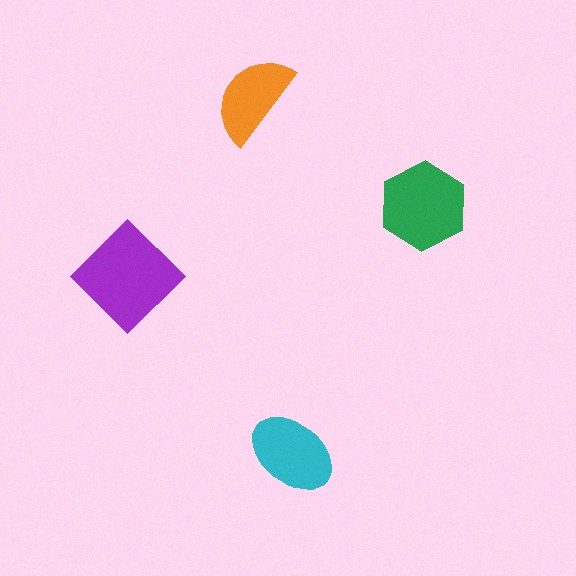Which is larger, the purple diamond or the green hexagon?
The purple diamond.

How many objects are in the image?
There are 4 objects in the image.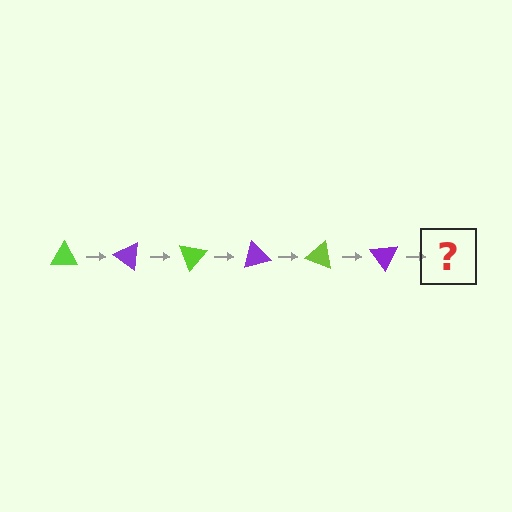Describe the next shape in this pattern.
It should be a lime triangle, rotated 210 degrees from the start.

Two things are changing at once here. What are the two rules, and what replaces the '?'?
The two rules are that it rotates 35 degrees each step and the color cycles through lime and purple. The '?' should be a lime triangle, rotated 210 degrees from the start.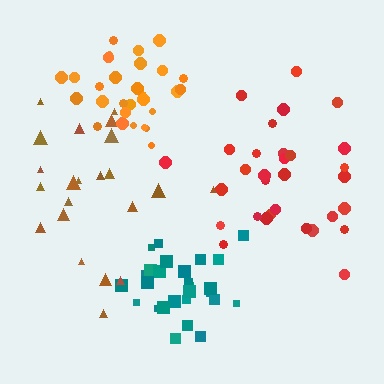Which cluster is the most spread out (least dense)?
Brown.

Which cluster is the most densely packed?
Teal.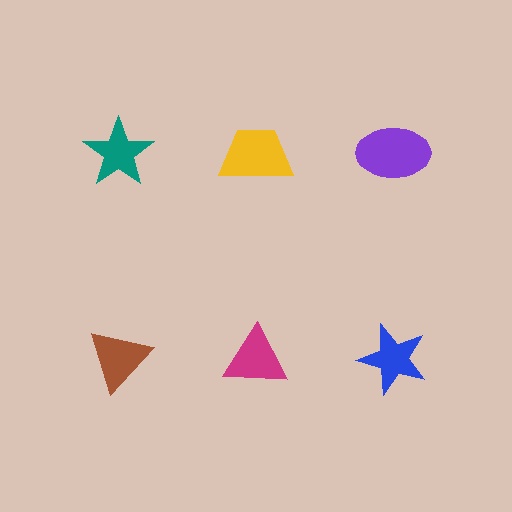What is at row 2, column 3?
A blue star.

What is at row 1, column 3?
A purple ellipse.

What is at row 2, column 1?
A brown triangle.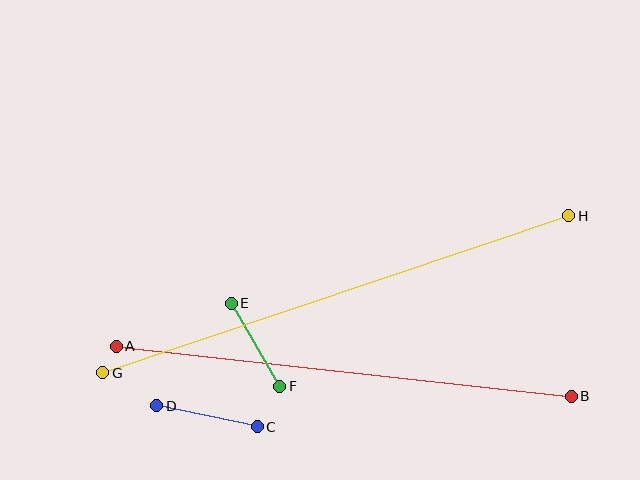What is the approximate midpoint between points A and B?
The midpoint is at approximately (344, 371) pixels.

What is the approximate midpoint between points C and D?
The midpoint is at approximately (207, 416) pixels.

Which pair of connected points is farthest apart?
Points G and H are farthest apart.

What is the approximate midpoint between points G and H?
The midpoint is at approximately (336, 294) pixels.